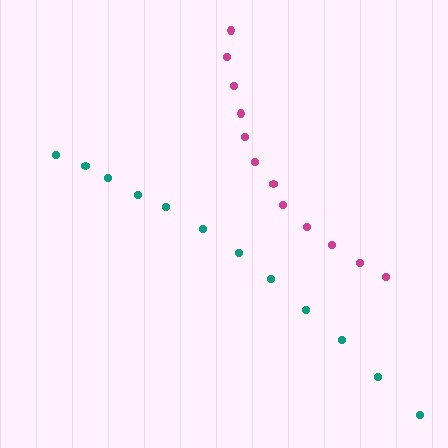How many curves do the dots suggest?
There are 2 distinct paths.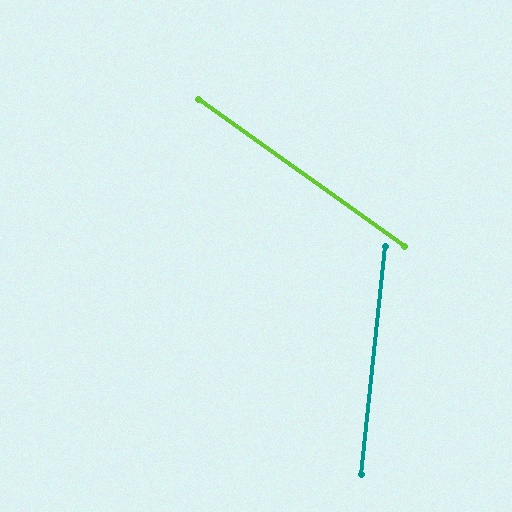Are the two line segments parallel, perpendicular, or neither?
Neither parallel nor perpendicular — they differ by about 60°.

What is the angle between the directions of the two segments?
Approximately 60 degrees.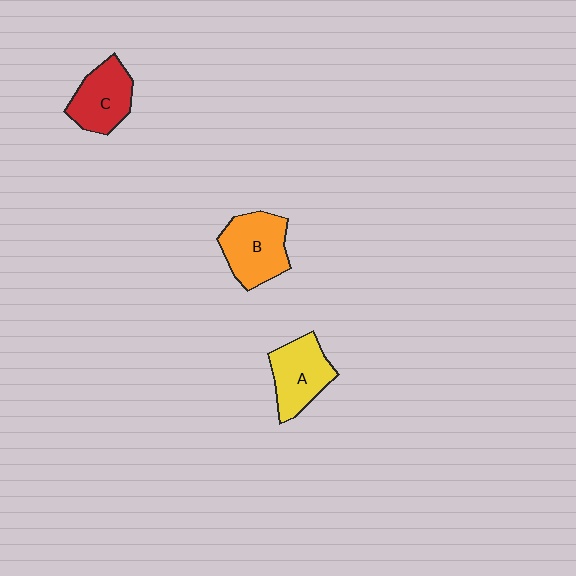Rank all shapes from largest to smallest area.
From largest to smallest: B (orange), A (yellow), C (red).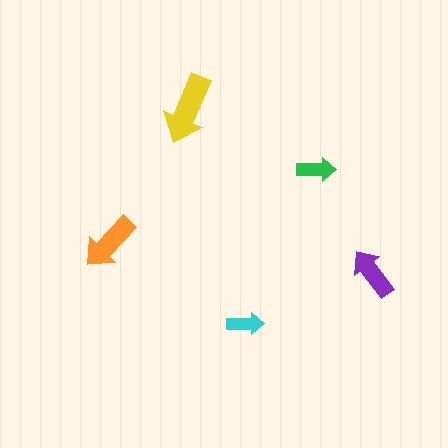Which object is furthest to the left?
The orange arrow is leftmost.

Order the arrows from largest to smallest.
the yellow one, the orange one, the purple one, the green one, the cyan one.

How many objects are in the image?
There are 5 objects in the image.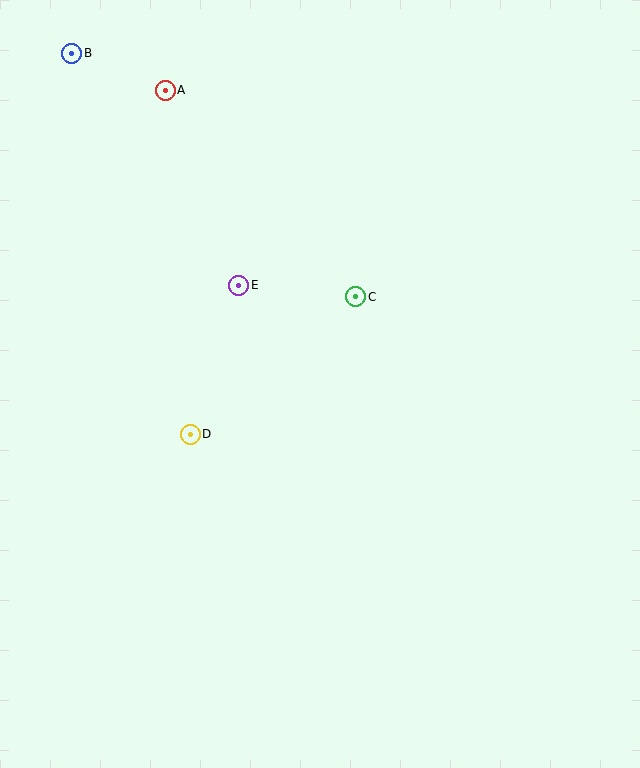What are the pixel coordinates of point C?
Point C is at (356, 297).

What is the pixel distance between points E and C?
The distance between E and C is 118 pixels.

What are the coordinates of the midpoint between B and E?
The midpoint between B and E is at (155, 169).